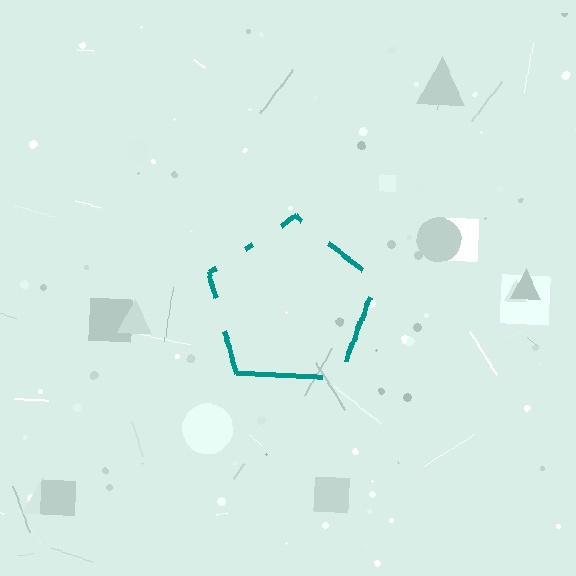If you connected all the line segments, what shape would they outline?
They would outline a pentagon.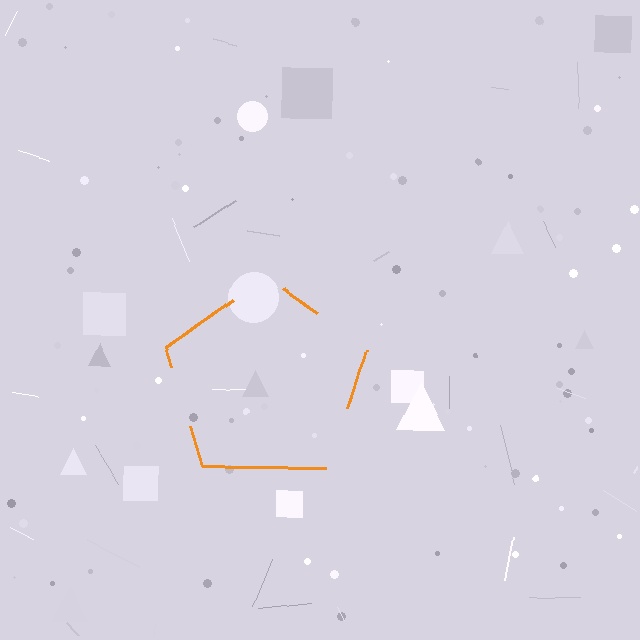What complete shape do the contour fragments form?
The contour fragments form a pentagon.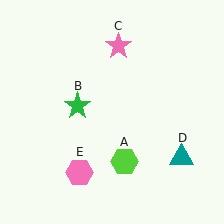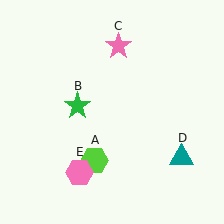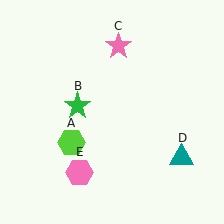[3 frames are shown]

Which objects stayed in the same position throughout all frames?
Green star (object B) and pink star (object C) and teal triangle (object D) and pink hexagon (object E) remained stationary.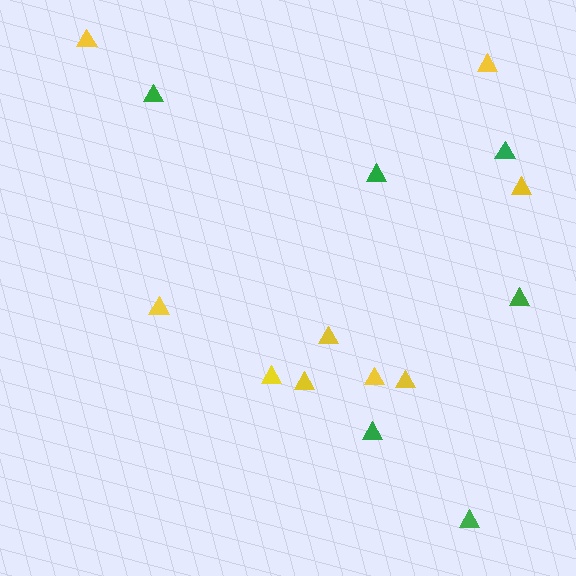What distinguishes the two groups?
There are 2 groups: one group of yellow triangles (9) and one group of green triangles (6).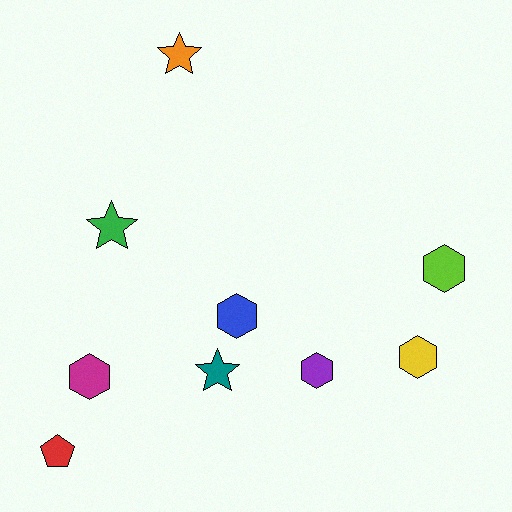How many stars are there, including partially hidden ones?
There are 3 stars.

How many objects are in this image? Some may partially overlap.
There are 9 objects.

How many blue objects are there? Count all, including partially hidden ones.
There is 1 blue object.